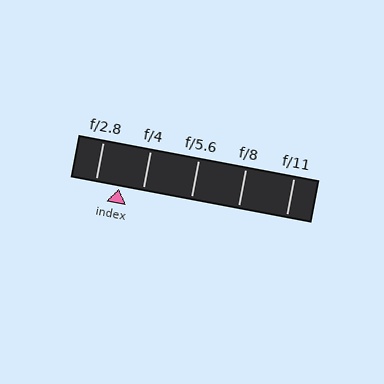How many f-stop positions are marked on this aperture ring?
There are 5 f-stop positions marked.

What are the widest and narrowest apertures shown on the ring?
The widest aperture shown is f/2.8 and the narrowest is f/11.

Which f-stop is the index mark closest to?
The index mark is closest to f/2.8.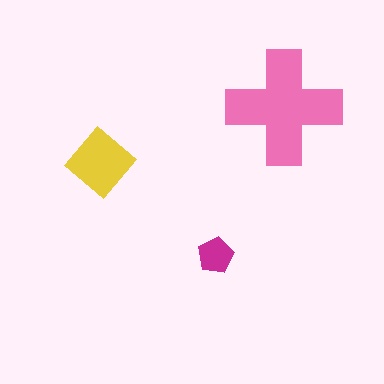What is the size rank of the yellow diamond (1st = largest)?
2nd.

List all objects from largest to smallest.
The pink cross, the yellow diamond, the magenta pentagon.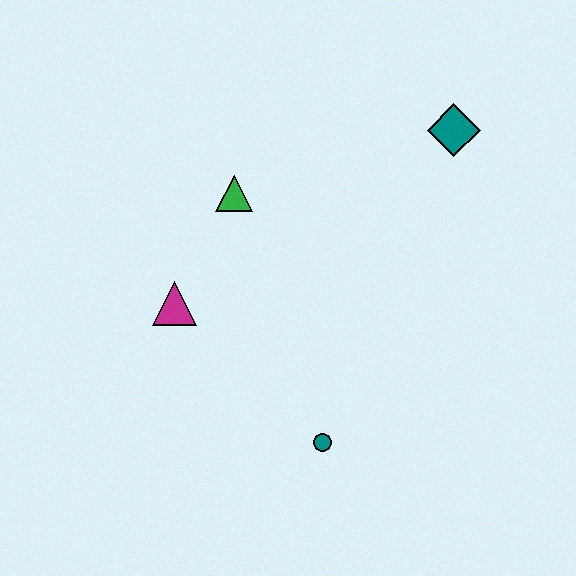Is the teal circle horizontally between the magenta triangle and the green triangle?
No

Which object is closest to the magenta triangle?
The green triangle is closest to the magenta triangle.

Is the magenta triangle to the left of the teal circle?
Yes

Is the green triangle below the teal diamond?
Yes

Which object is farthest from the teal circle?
The teal diamond is farthest from the teal circle.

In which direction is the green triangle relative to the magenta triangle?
The green triangle is above the magenta triangle.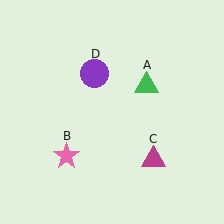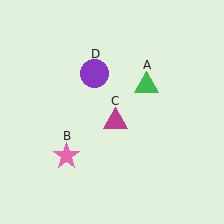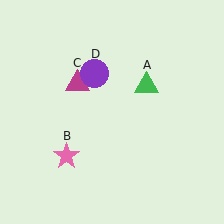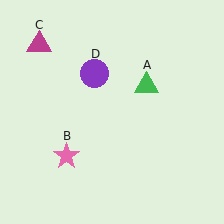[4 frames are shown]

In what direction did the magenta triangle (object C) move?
The magenta triangle (object C) moved up and to the left.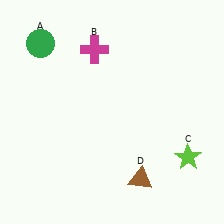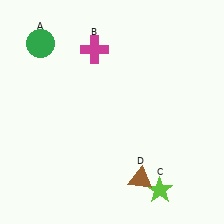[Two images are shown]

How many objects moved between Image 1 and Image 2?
1 object moved between the two images.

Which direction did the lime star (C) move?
The lime star (C) moved down.